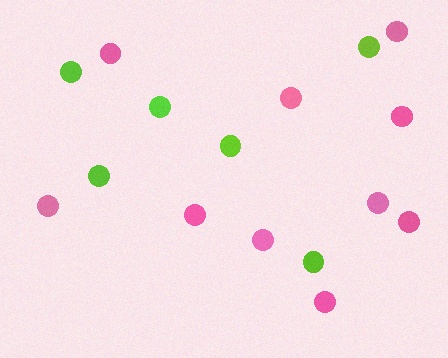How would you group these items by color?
There are 2 groups: one group of pink circles (10) and one group of lime circles (6).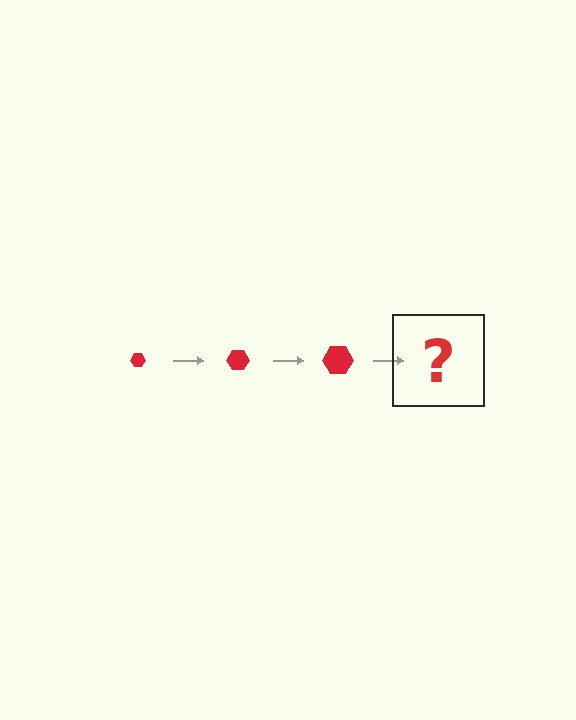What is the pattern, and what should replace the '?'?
The pattern is that the hexagon gets progressively larger each step. The '?' should be a red hexagon, larger than the previous one.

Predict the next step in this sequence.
The next step is a red hexagon, larger than the previous one.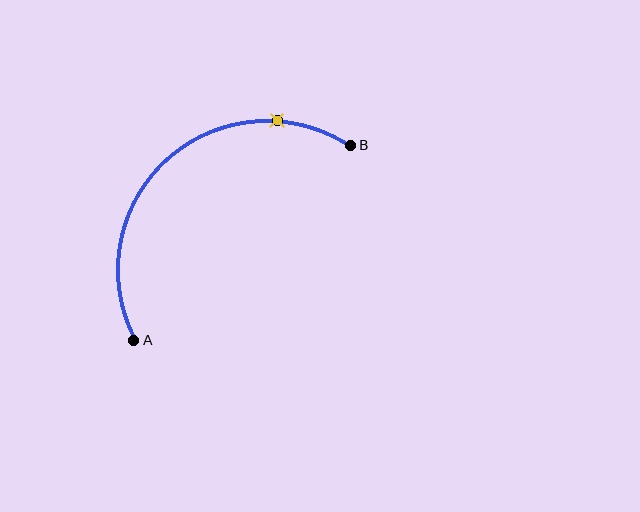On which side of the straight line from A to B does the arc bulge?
The arc bulges above and to the left of the straight line connecting A and B.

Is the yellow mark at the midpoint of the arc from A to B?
No. The yellow mark lies on the arc but is closer to endpoint B. The arc midpoint would be at the point on the curve equidistant along the arc from both A and B.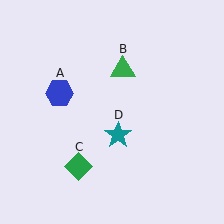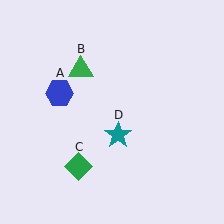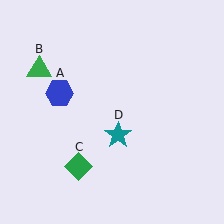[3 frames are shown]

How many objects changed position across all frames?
1 object changed position: green triangle (object B).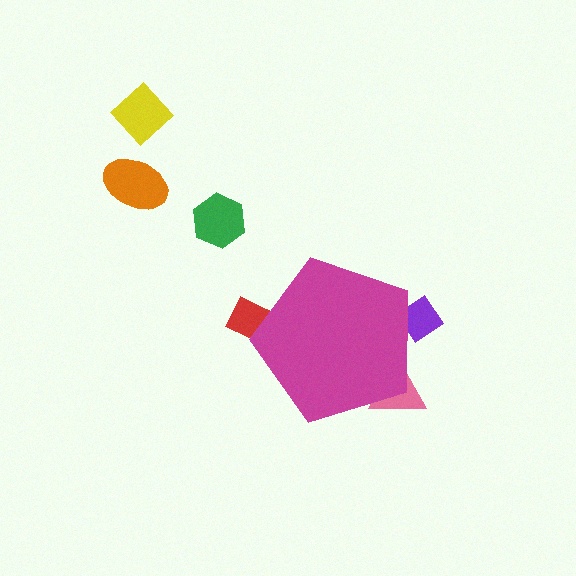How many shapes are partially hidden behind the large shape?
3 shapes are partially hidden.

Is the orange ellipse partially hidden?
No, the orange ellipse is fully visible.